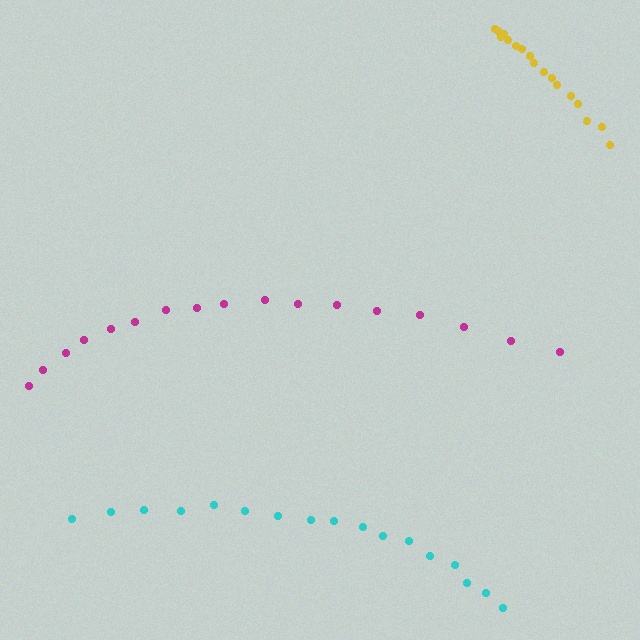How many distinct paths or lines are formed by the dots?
There are 3 distinct paths.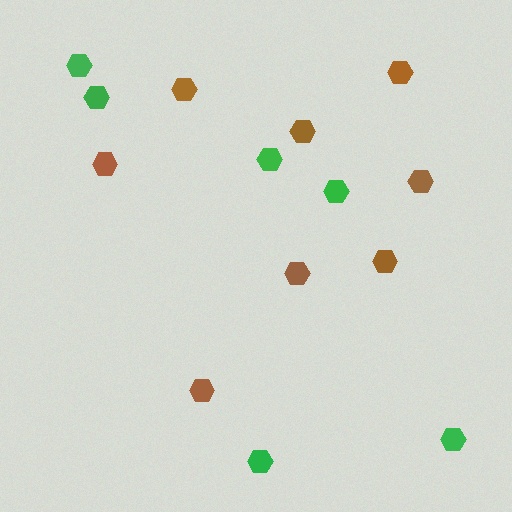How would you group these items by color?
There are 2 groups: one group of green hexagons (6) and one group of brown hexagons (8).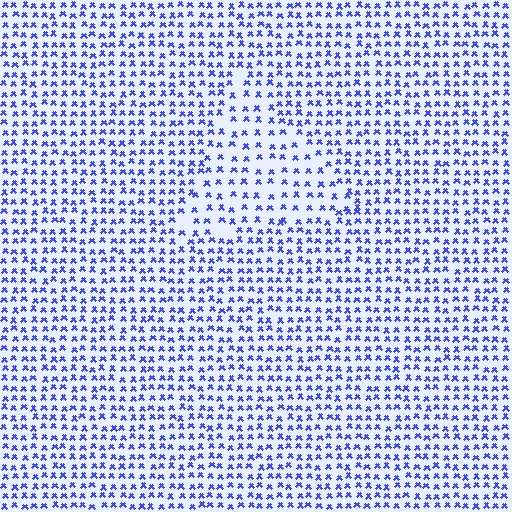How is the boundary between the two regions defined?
The boundary is defined by a change in element density (approximately 1.6x ratio). All elements are the same color, size, and shape.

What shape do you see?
I see a triangle.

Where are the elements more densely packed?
The elements are more densely packed outside the triangle boundary.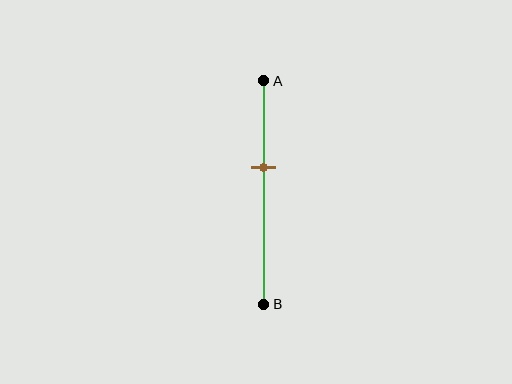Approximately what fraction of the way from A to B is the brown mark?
The brown mark is approximately 40% of the way from A to B.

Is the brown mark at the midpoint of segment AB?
No, the mark is at about 40% from A, not at the 50% midpoint.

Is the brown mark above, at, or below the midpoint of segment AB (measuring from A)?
The brown mark is above the midpoint of segment AB.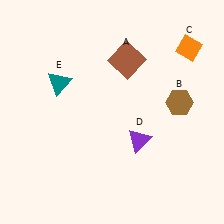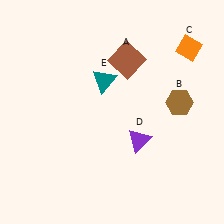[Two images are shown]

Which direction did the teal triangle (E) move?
The teal triangle (E) moved right.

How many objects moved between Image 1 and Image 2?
1 object moved between the two images.